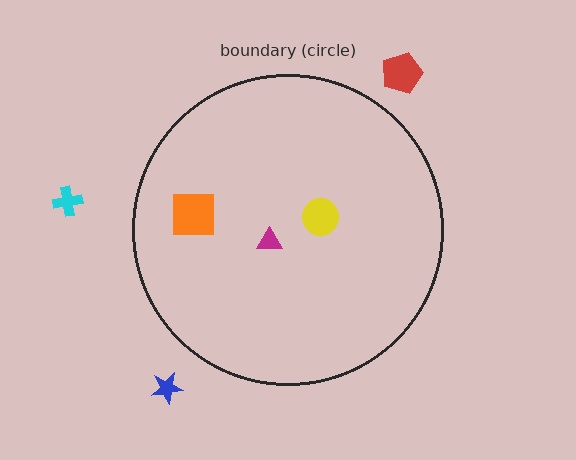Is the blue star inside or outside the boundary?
Outside.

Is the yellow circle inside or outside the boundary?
Inside.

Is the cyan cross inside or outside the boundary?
Outside.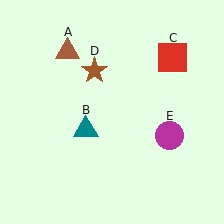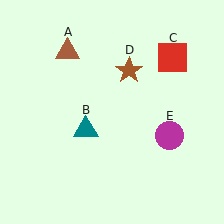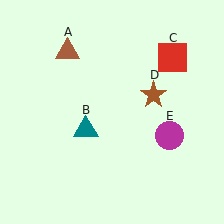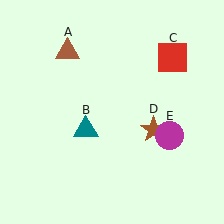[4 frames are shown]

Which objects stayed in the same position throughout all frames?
Brown triangle (object A) and teal triangle (object B) and red square (object C) and magenta circle (object E) remained stationary.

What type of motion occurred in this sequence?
The brown star (object D) rotated clockwise around the center of the scene.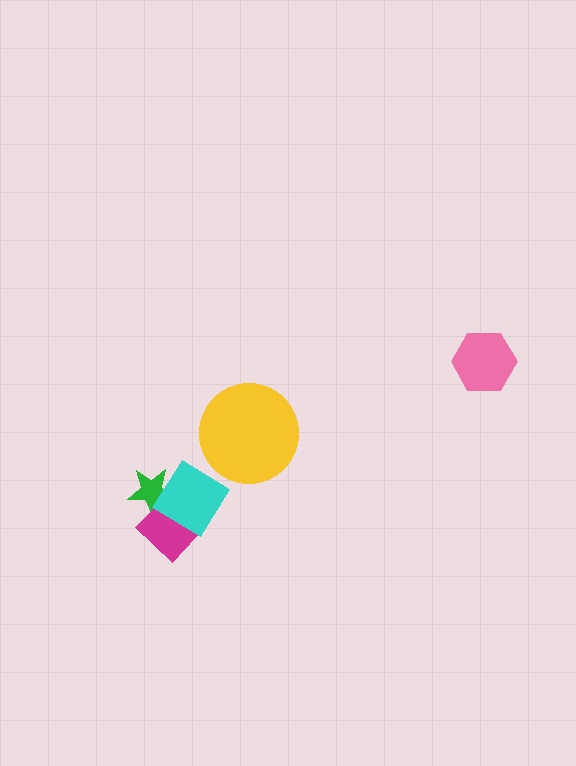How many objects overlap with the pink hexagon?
0 objects overlap with the pink hexagon.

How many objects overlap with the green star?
2 objects overlap with the green star.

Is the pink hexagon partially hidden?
No, no other shape covers it.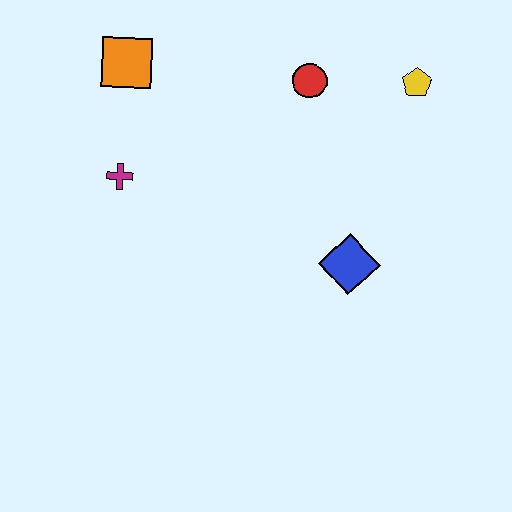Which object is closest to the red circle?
The yellow pentagon is closest to the red circle.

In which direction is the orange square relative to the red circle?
The orange square is to the left of the red circle.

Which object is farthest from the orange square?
The blue diamond is farthest from the orange square.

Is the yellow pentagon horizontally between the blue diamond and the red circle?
No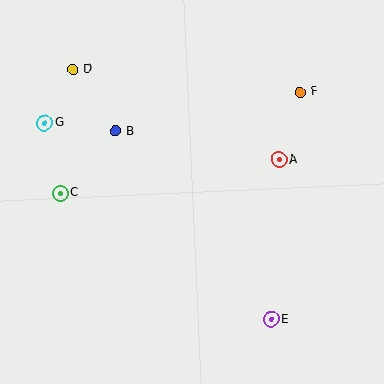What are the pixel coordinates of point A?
Point A is at (279, 160).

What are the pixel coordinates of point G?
Point G is at (45, 123).